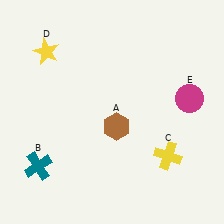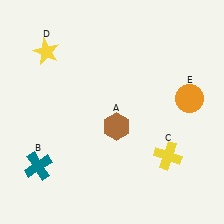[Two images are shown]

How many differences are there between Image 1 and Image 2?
There is 1 difference between the two images.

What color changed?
The circle (E) changed from magenta in Image 1 to orange in Image 2.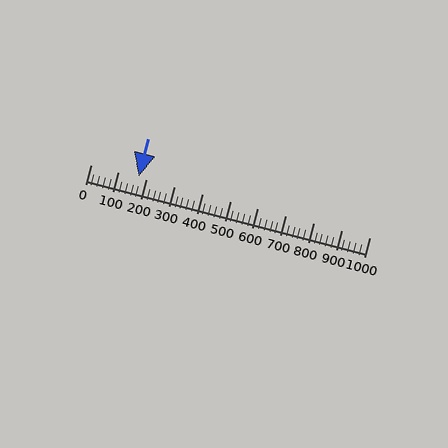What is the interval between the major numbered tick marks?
The major tick marks are spaced 100 units apart.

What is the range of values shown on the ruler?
The ruler shows values from 0 to 1000.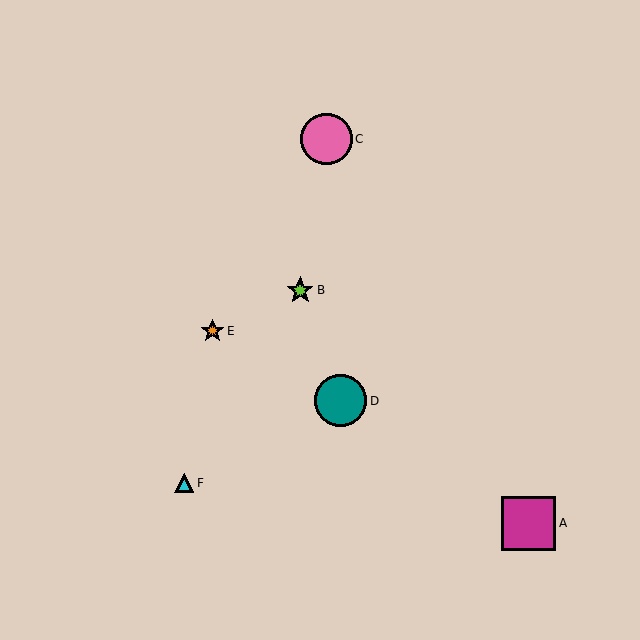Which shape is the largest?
The magenta square (labeled A) is the largest.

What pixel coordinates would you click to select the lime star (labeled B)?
Click at (300, 290) to select the lime star B.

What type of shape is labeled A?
Shape A is a magenta square.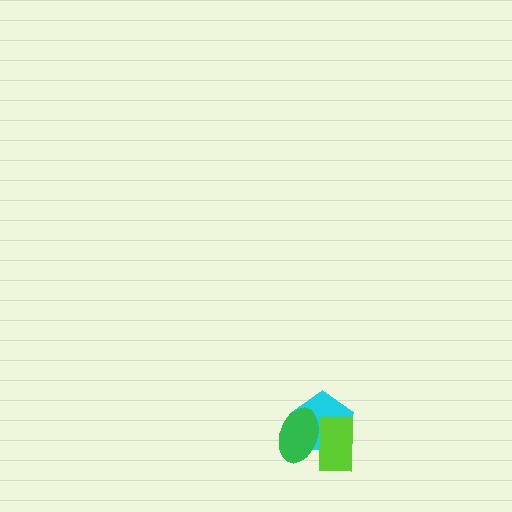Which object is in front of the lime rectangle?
The green ellipse is in front of the lime rectangle.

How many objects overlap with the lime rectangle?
2 objects overlap with the lime rectangle.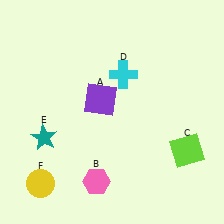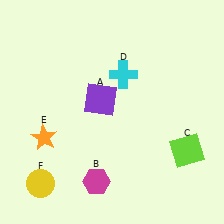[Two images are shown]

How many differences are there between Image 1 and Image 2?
There are 2 differences between the two images.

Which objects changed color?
B changed from pink to magenta. E changed from teal to orange.